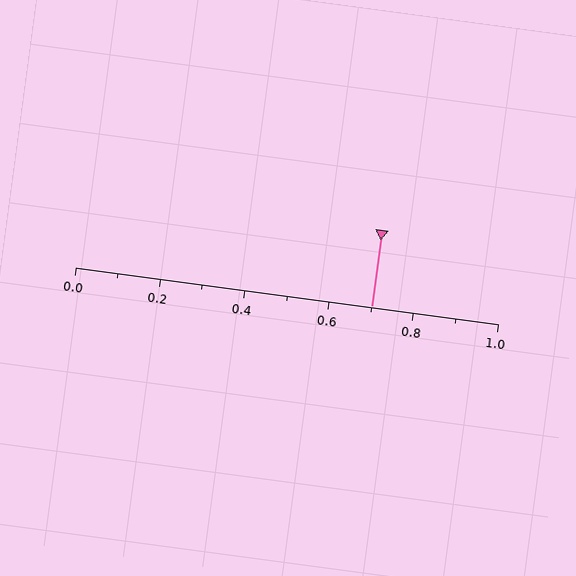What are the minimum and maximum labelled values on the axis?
The axis runs from 0.0 to 1.0.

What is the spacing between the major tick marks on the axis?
The major ticks are spaced 0.2 apart.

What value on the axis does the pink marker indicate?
The marker indicates approximately 0.7.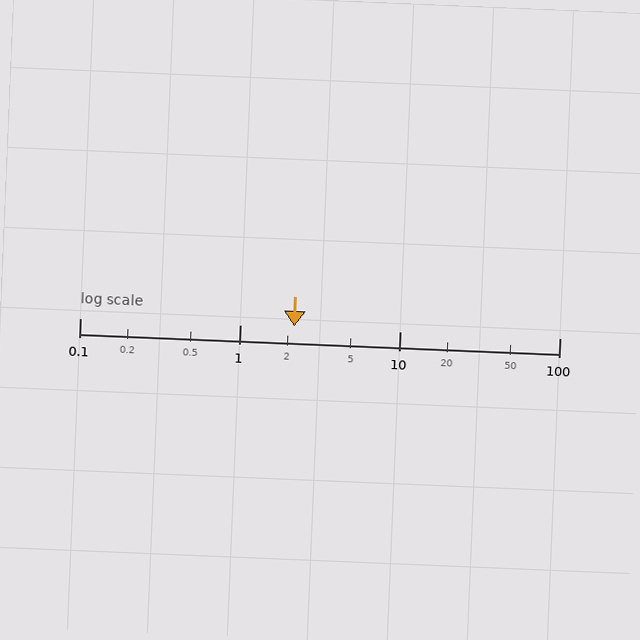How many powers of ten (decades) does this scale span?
The scale spans 3 decades, from 0.1 to 100.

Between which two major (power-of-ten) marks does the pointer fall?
The pointer is between 1 and 10.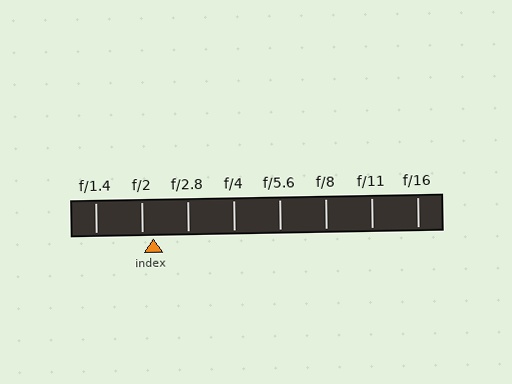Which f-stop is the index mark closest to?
The index mark is closest to f/2.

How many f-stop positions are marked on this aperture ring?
There are 8 f-stop positions marked.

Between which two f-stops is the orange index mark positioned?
The index mark is between f/2 and f/2.8.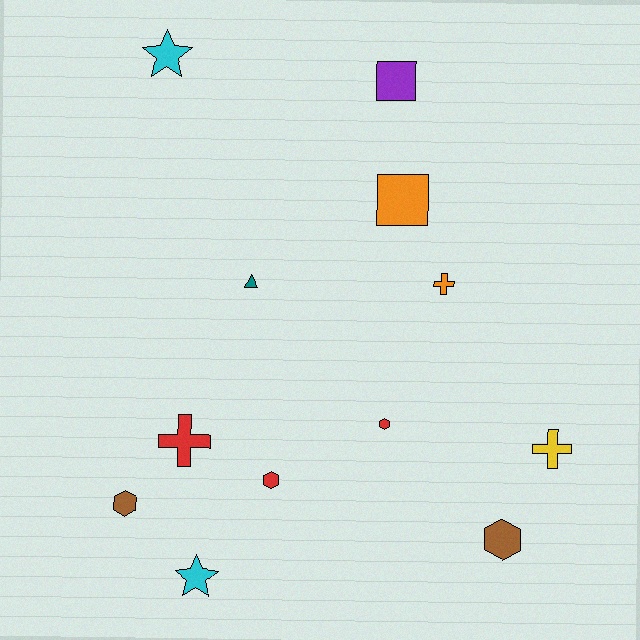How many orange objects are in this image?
There are 2 orange objects.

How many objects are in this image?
There are 12 objects.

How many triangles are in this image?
There is 1 triangle.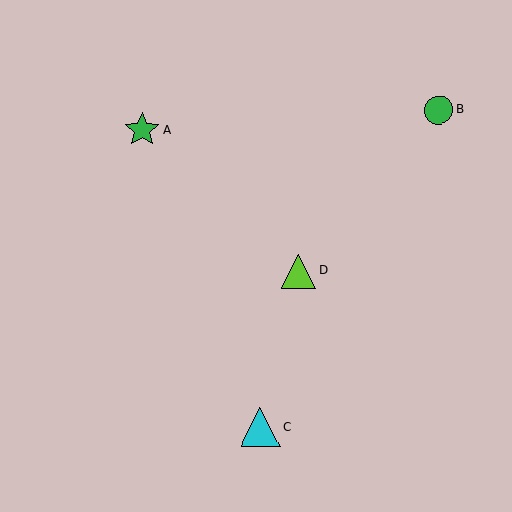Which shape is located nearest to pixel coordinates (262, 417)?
The cyan triangle (labeled C) at (260, 427) is nearest to that location.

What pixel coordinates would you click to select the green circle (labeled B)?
Click at (438, 110) to select the green circle B.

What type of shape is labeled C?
Shape C is a cyan triangle.